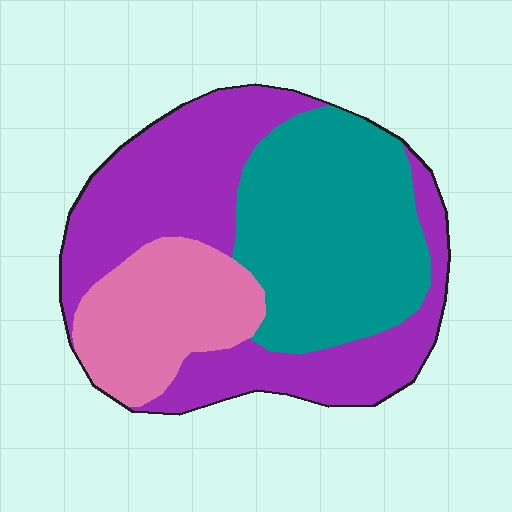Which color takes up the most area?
Purple, at roughly 45%.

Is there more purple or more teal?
Purple.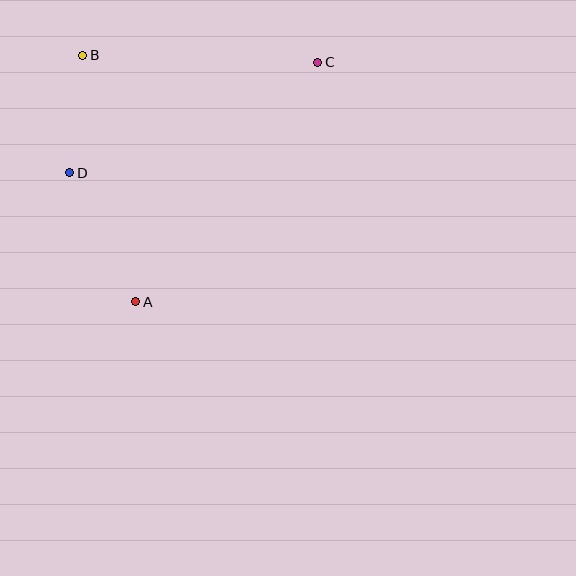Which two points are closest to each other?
Points B and D are closest to each other.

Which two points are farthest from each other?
Points A and C are farthest from each other.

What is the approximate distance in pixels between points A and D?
The distance between A and D is approximately 145 pixels.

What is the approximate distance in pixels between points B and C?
The distance between B and C is approximately 235 pixels.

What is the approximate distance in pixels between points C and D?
The distance between C and D is approximately 271 pixels.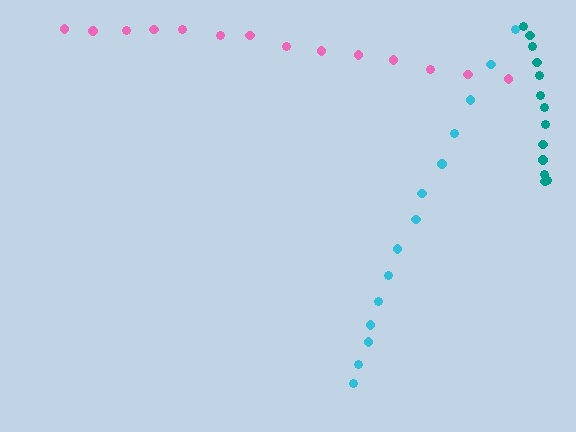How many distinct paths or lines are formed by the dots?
There are 3 distinct paths.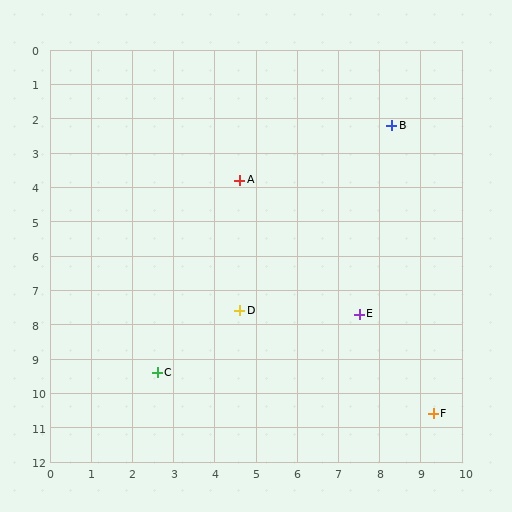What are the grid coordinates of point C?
Point C is at approximately (2.6, 9.4).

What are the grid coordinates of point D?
Point D is at approximately (4.6, 7.6).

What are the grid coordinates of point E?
Point E is at approximately (7.5, 7.7).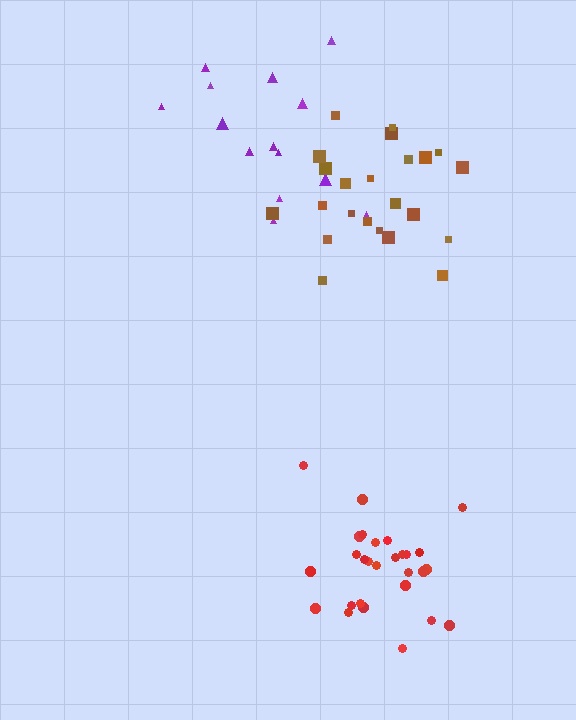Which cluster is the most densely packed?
Red.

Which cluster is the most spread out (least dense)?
Purple.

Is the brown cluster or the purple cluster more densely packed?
Brown.